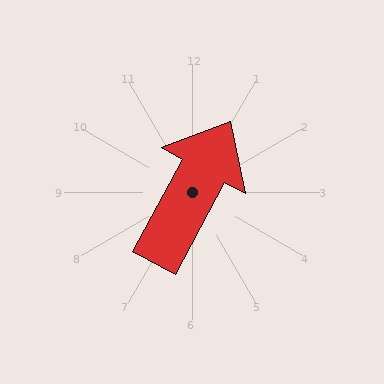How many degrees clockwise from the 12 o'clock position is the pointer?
Approximately 28 degrees.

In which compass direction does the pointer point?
Northeast.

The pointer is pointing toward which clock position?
Roughly 1 o'clock.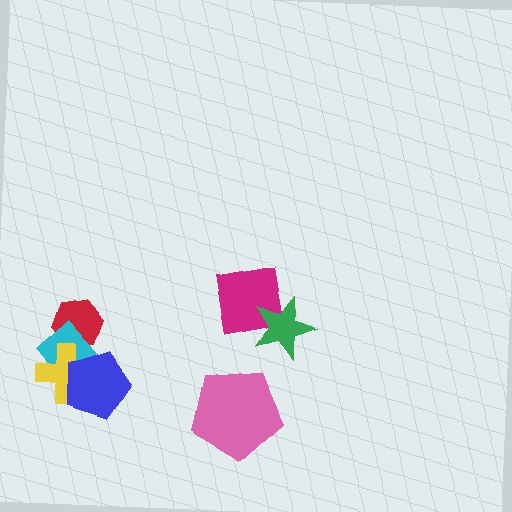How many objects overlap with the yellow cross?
2 objects overlap with the yellow cross.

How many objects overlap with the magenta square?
1 object overlaps with the magenta square.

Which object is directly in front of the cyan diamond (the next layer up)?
The yellow cross is directly in front of the cyan diamond.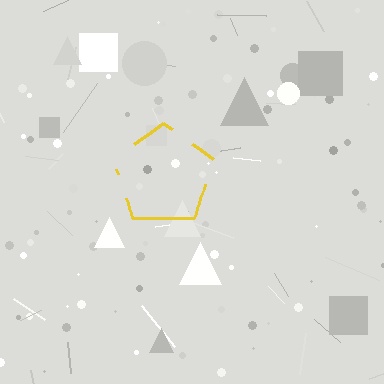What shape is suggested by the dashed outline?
The dashed outline suggests a pentagon.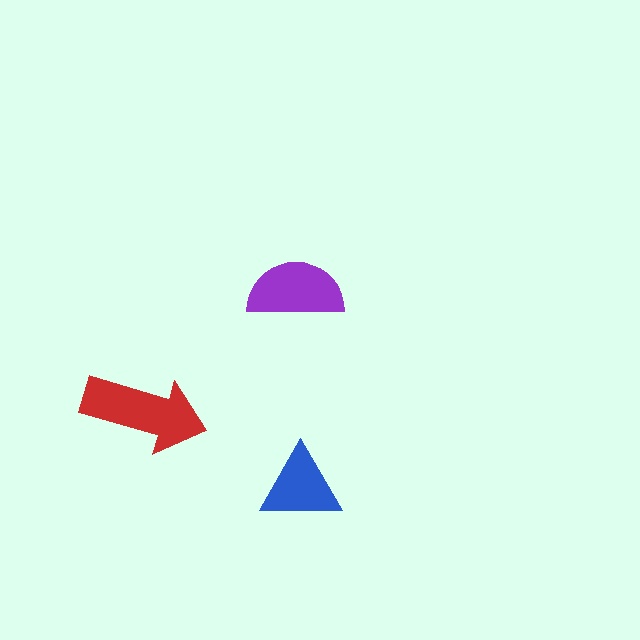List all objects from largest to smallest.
The red arrow, the purple semicircle, the blue triangle.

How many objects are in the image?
There are 3 objects in the image.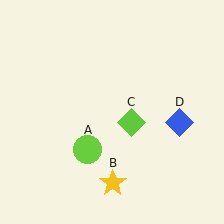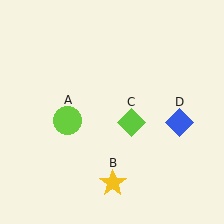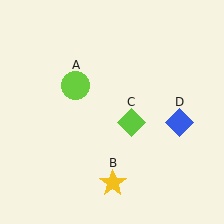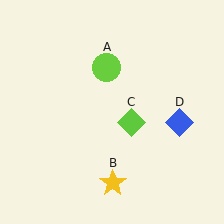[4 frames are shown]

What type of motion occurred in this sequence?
The lime circle (object A) rotated clockwise around the center of the scene.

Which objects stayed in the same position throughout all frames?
Yellow star (object B) and lime diamond (object C) and blue diamond (object D) remained stationary.